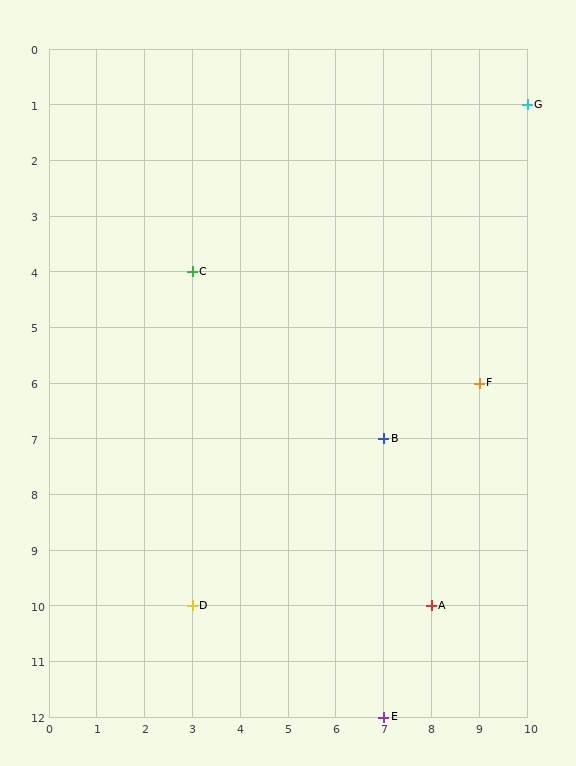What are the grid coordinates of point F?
Point F is at grid coordinates (9, 6).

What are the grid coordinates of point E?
Point E is at grid coordinates (7, 12).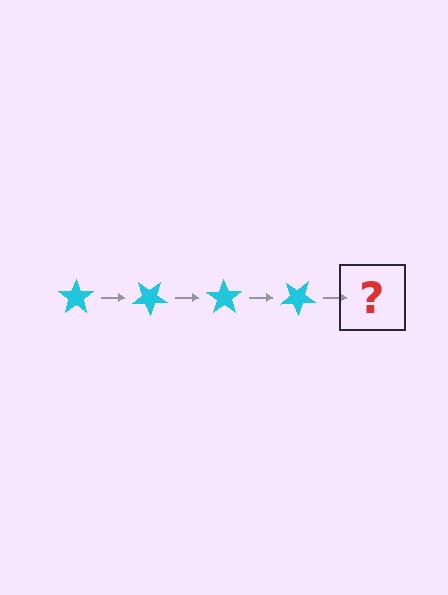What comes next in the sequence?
The next element should be a cyan star rotated 140 degrees.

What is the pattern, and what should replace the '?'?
The pattern is that the star rotates 35 degrees each step. The '?' should be a cyan star rotated 140 degrees.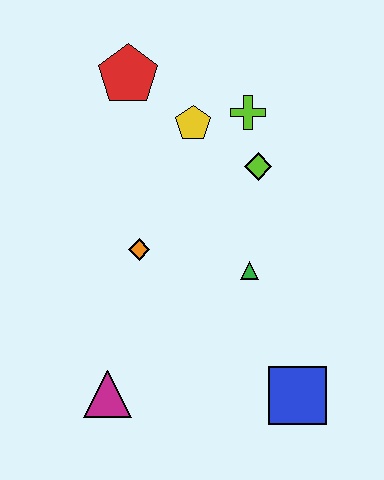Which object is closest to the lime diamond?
The lime cross is closest to the lime diamond.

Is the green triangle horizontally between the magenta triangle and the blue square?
Yes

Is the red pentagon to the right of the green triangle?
No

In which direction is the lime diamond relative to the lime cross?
The lime diamond is below the lime cross.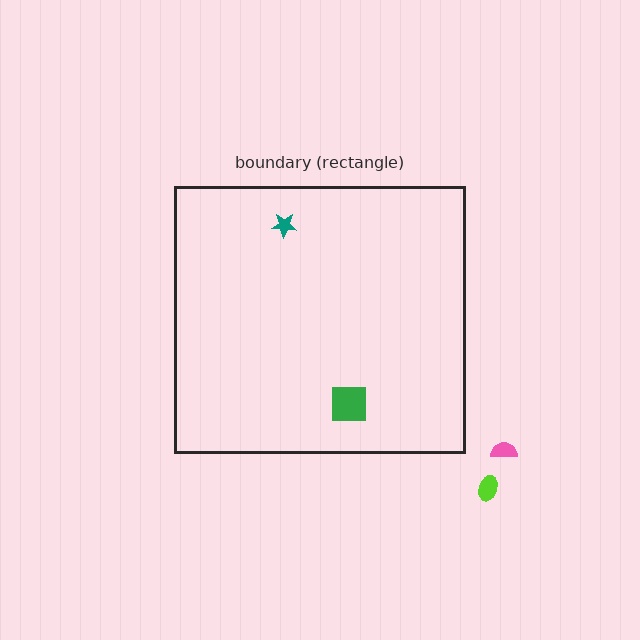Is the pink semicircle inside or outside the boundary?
Outside.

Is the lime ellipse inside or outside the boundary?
Outside.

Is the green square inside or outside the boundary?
Inside.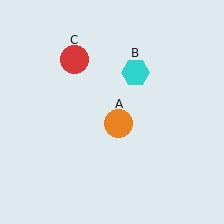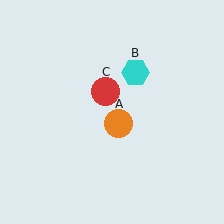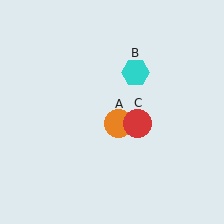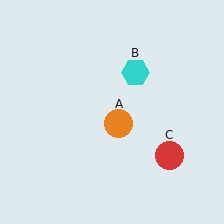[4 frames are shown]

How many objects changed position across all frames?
1 object changed position: red circle (object C).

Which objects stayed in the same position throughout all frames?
Orange circle (object A) and cyan hexagon (object B) remained stationary.